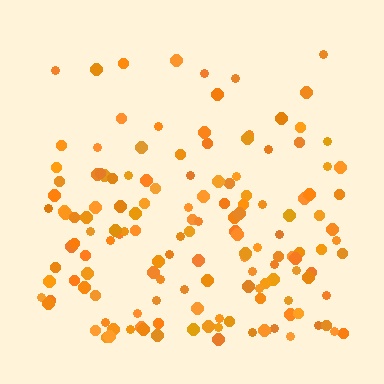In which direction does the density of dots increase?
From top to bottom, with the bottom side densest.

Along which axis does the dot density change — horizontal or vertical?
Vertical.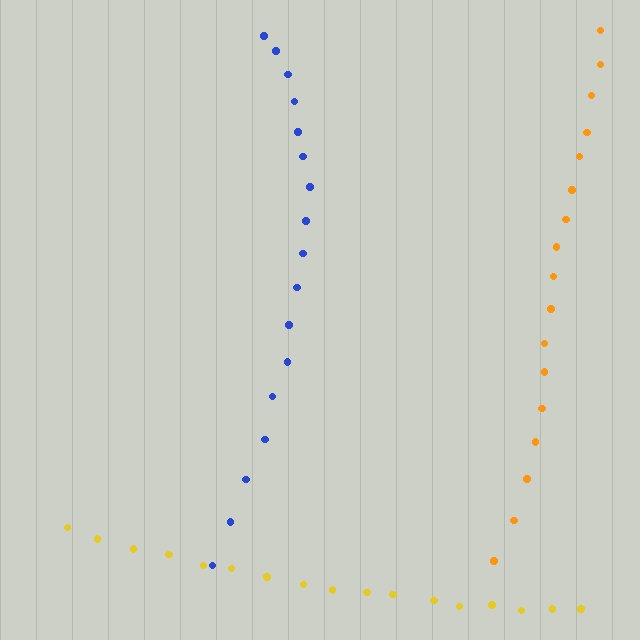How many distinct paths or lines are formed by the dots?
There are 3 distinct paths.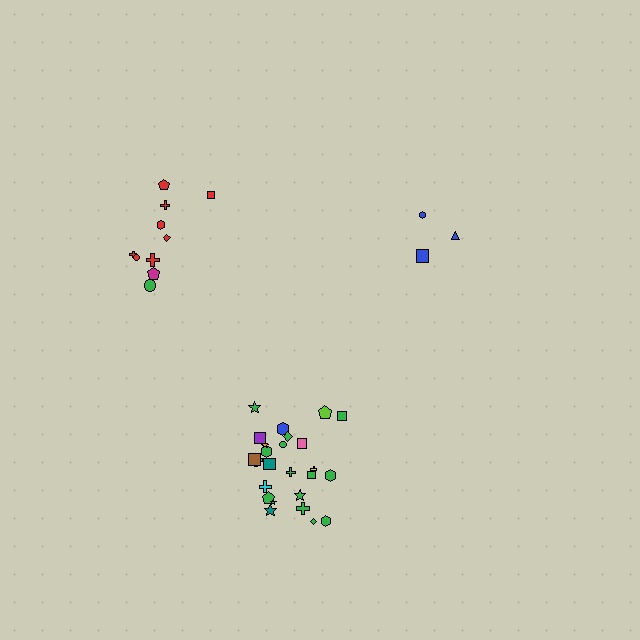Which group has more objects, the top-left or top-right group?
The top-left group.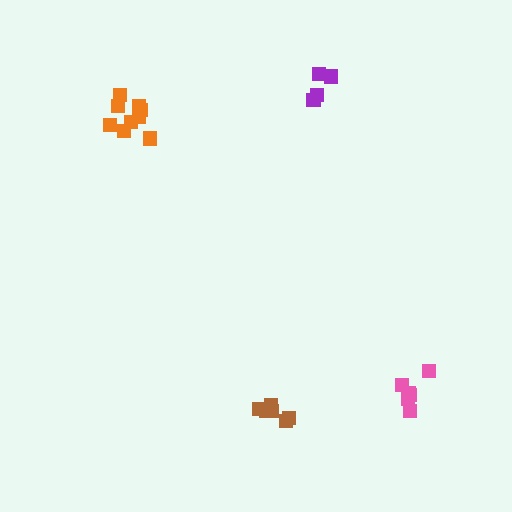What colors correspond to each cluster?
The clusters are colored: orange, brown, purple, pink.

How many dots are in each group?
Group 1: 9 dots, Group 2: 6 dots, Group 3: 5 dots, Group 4: 7 dots (27 total).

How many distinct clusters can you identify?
There are 4 distinct clusters.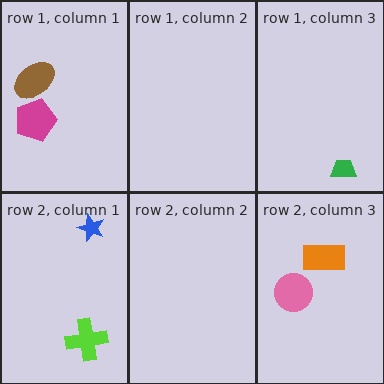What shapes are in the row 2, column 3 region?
The pink circle, the orange rectangle.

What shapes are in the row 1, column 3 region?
The green trapezoid.